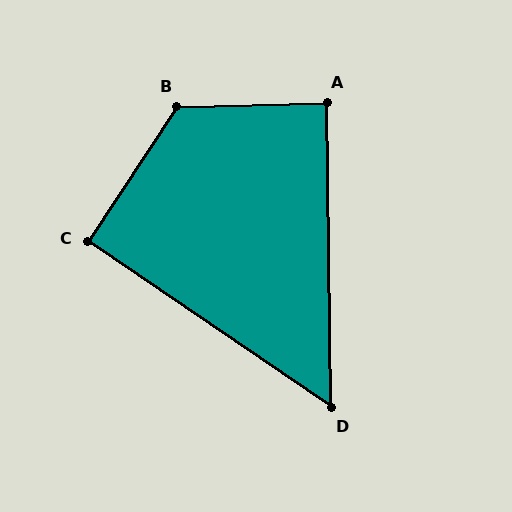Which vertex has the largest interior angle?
B, at approximately 125 degrees.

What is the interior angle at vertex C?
Approximately 91 degrees (approximately right).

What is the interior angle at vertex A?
Approximately 89 degrees (approximately right).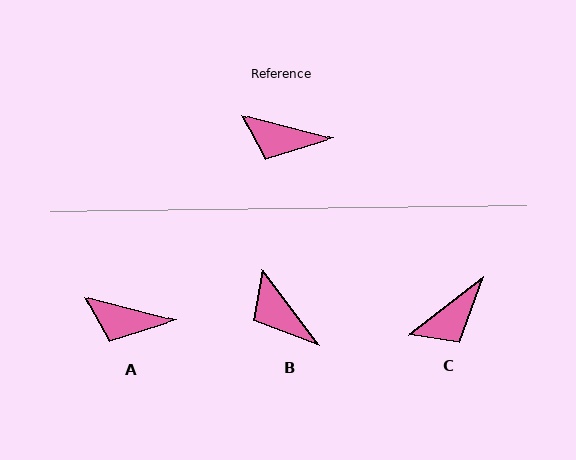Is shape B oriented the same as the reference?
No, it is off by about 38 degrees.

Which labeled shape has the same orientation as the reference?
A.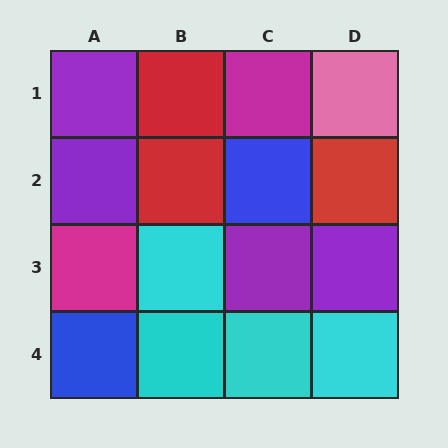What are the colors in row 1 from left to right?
Purple, red, magenta, pink.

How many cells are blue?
2 cells are blue.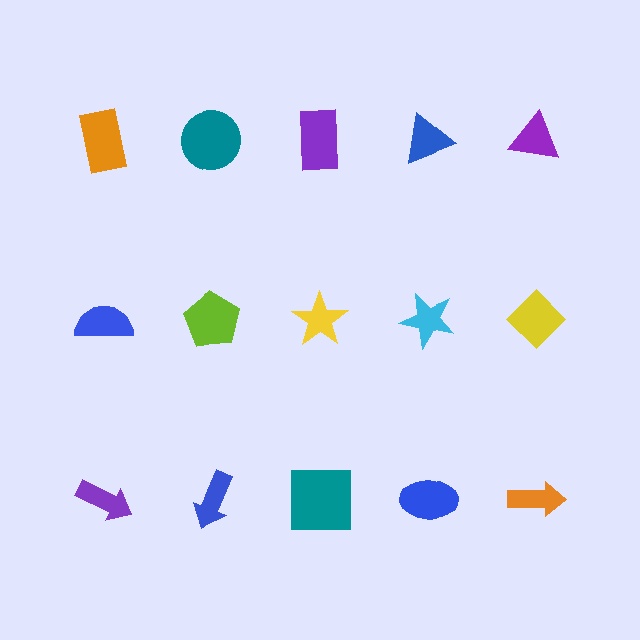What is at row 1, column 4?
A blue triangle.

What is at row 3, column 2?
A blue arrow.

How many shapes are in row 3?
5 shapes.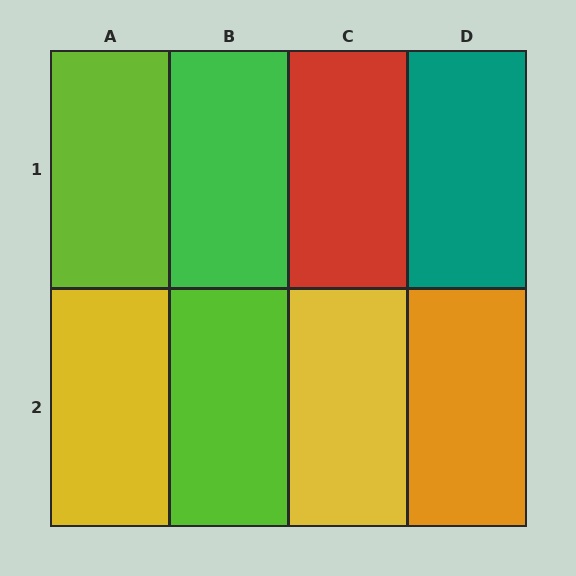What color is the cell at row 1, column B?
Green.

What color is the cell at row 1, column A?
Lime.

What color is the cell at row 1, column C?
Red.